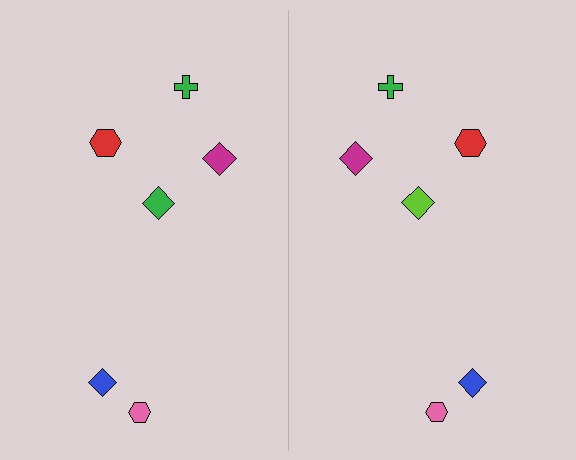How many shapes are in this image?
There are 12 shapes in this image.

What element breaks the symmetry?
The lime diamond on the right side breaks the symmetry — its mirror counterpart is green.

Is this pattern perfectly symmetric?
No, the pattern is not perfectly symmetric. The lime diamond on the right side breaks the symmetry — its mirror counterpart is green.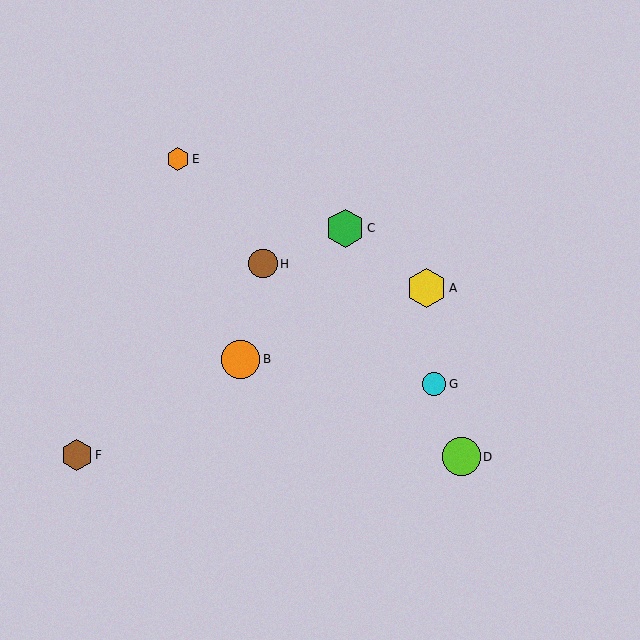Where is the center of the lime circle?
The center of the lime circle is at (462, 457).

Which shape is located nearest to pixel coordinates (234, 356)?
The orange circle (labeled B) at (240, 359) is nearest to that location.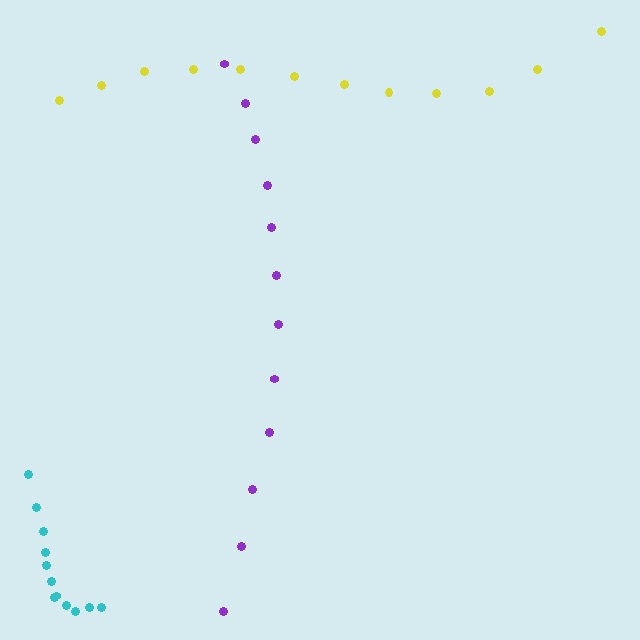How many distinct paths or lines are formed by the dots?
There are 3 distinct paths.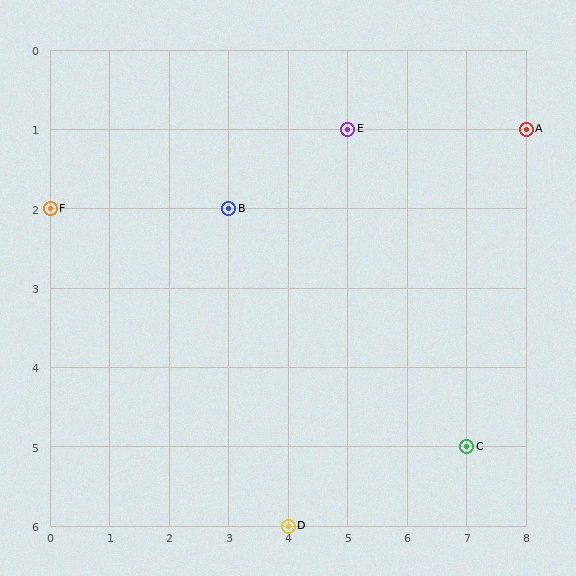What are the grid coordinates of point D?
Point D is at grid coordinates (4, 6).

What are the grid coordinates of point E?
Point E is at grid coordinates (5, 1).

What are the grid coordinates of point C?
Point C is at grid coordinates (7, 5).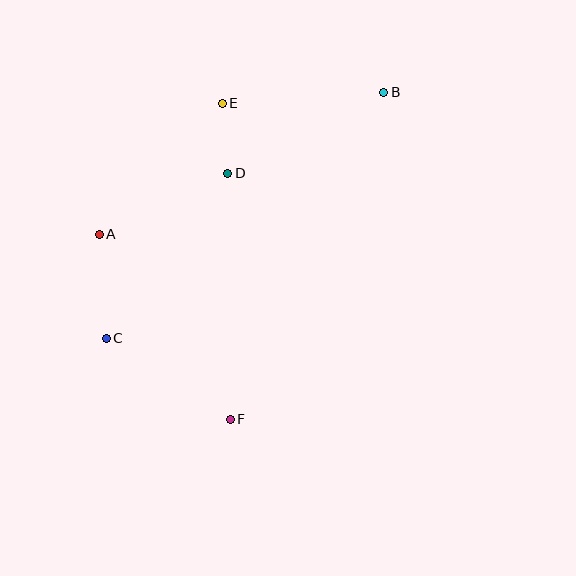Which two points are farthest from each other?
Points B and C are farthest from each other.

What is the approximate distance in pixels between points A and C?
The distance between A and C is approximately 104 pixels.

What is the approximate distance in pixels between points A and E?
The distance between A and E is approximately 180 pixels.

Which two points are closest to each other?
Points D and E are closest to each other.